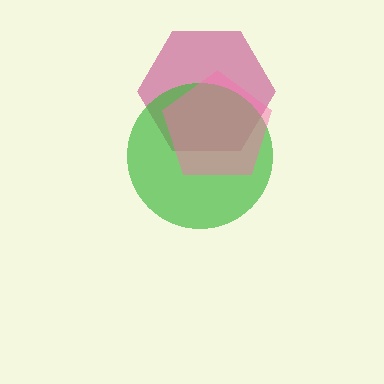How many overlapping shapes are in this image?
There are 3 overlapping shapes in the image.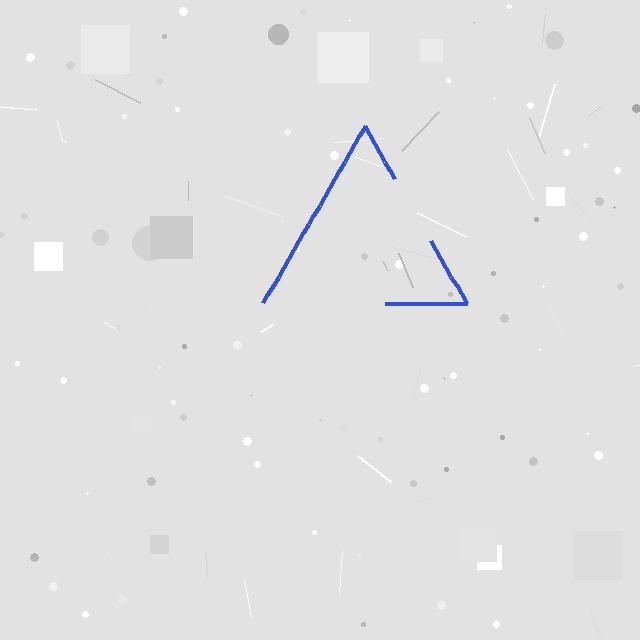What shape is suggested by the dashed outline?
The dashed outline suggests a triangle.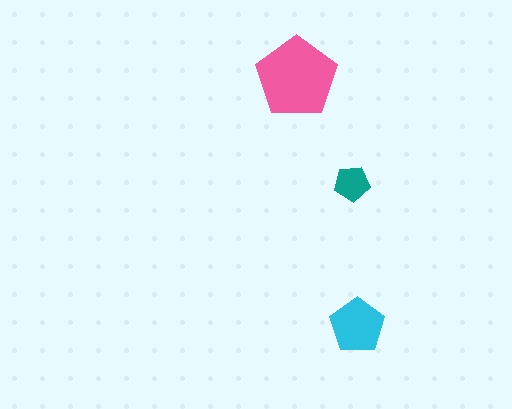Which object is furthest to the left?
The pink pentagon is leftmost.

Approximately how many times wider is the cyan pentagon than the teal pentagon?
About 1.5 times wider.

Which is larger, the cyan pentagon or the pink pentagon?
The pink one.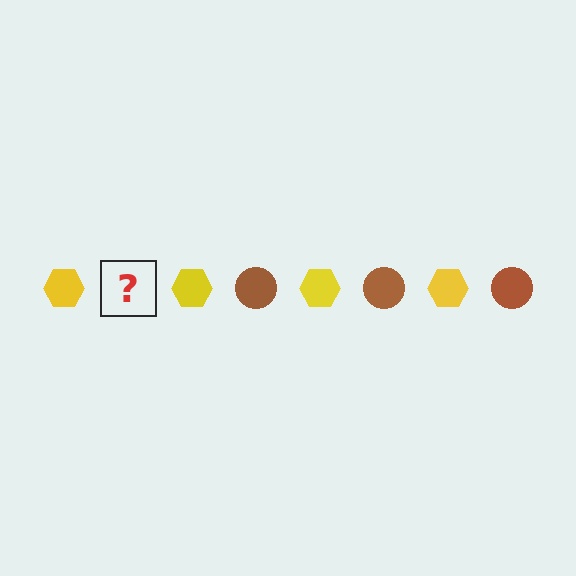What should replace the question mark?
The question mark should be replaced with a brown circle.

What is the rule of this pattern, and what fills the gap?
The rule is that the pattern alternates between yellow hexagon and brown circle. The gap should be filled with a brown circle.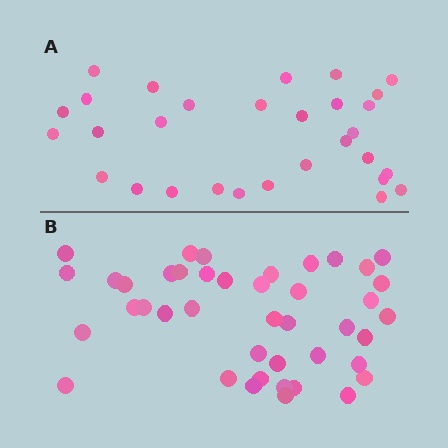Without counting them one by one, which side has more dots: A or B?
Region B (the bottom region) has more dots.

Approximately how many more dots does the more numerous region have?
Region B has roughly 12 or so more dots than region A.